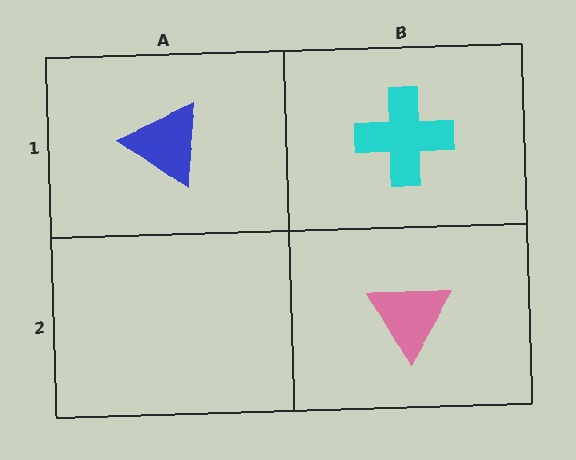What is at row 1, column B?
A cyan cross.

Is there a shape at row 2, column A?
No, that cell is empty.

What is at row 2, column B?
A pink triangle.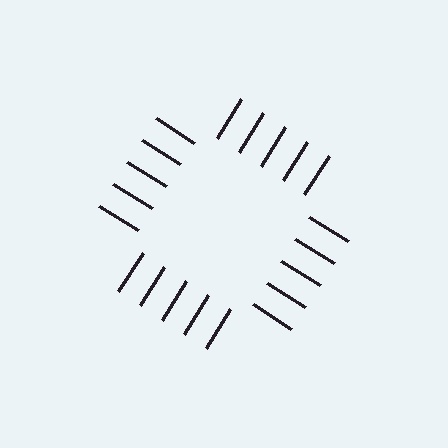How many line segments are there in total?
20 — 5 along each of the 4 edges.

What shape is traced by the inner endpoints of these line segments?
An illusory square — the line segments terminate on its edges but no continuous stroke is drawn.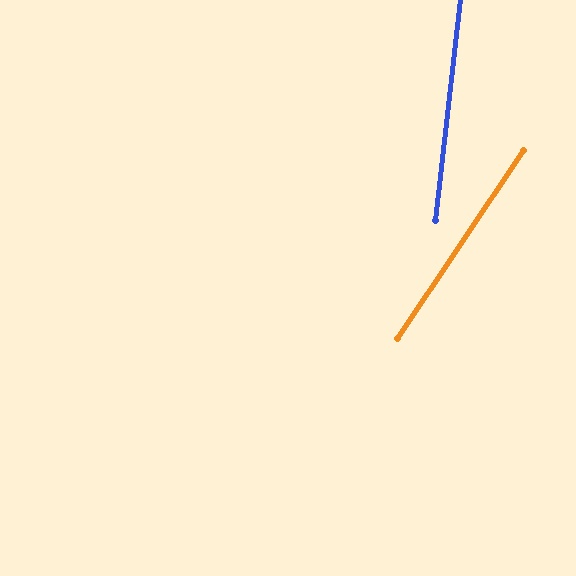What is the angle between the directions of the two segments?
Approximately 27 degrees.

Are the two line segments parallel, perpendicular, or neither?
Neither parallel nor perpendicular — they differ by about 27°.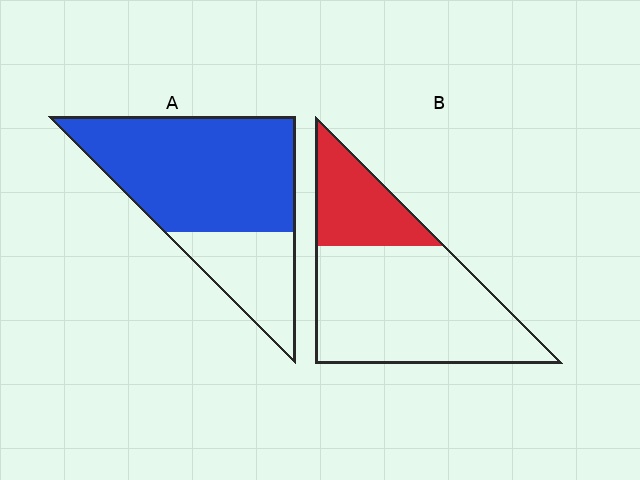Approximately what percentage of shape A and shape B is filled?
A is approximately 70% and B is approximately 30%.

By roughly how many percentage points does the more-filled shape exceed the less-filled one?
By roughly 45 percentage points (A over B).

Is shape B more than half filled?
No.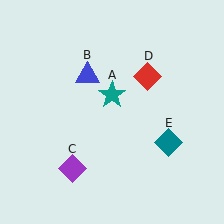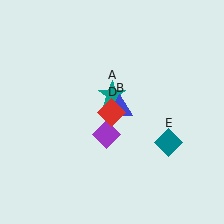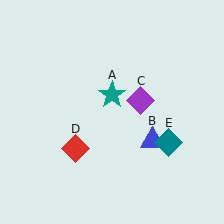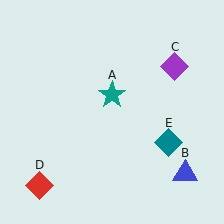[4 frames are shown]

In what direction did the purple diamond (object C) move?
The purple diamond (object C) moved up and to the right.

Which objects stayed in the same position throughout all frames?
Teal star (object A) and teal diamond (object E) remained stationary.